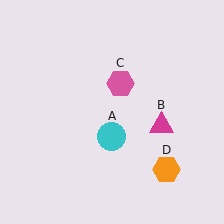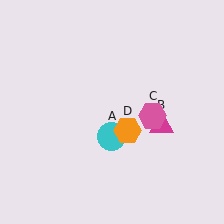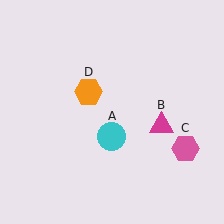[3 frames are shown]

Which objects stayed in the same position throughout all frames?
Cyan circle (object A) and magenta triangle (object B) remained stationary.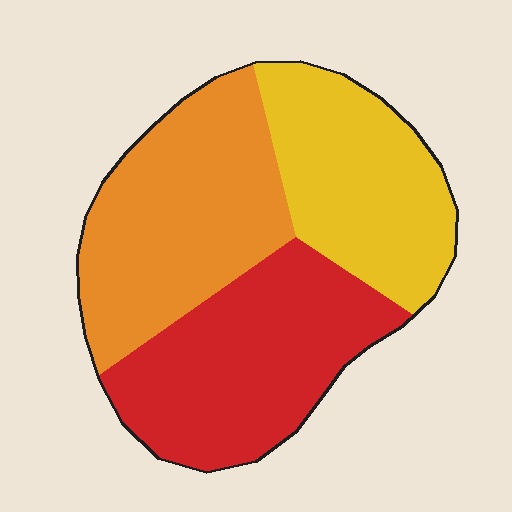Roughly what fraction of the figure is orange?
Orange takes up between a third and a half of the figure.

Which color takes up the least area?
Yellow, at roughly 30%.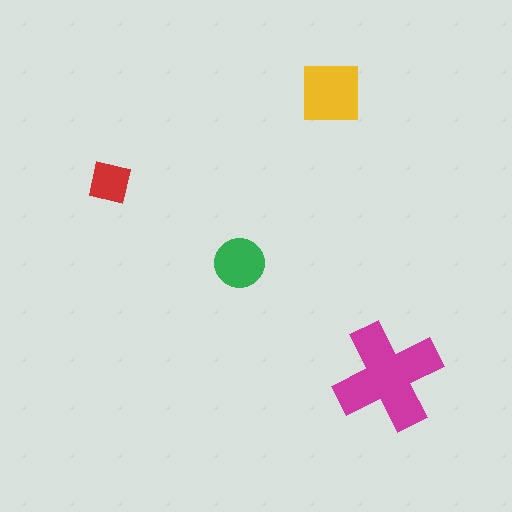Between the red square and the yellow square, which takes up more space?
The yellow square.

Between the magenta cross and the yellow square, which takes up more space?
The magenta cross.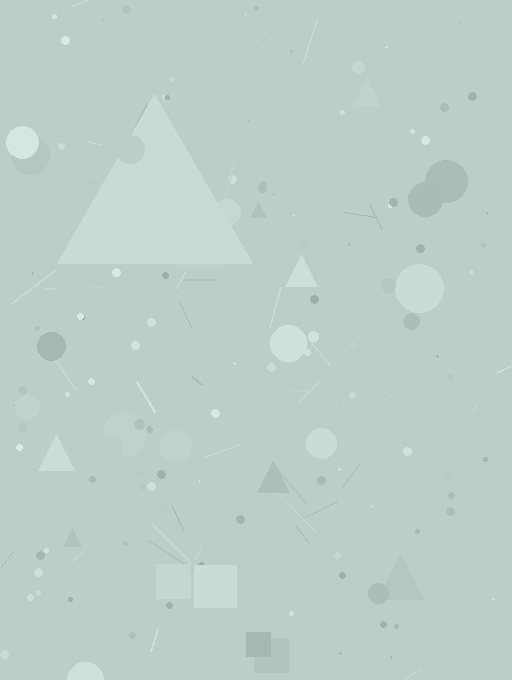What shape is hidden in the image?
A triangle is hidden in the image.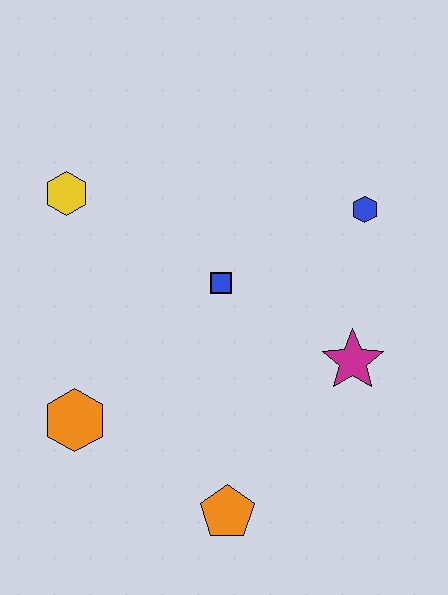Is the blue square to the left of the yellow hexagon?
No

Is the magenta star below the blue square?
Yes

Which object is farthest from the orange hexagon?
The blue hexagon is farthest from the orange hexagon.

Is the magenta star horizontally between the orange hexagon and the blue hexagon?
Yes